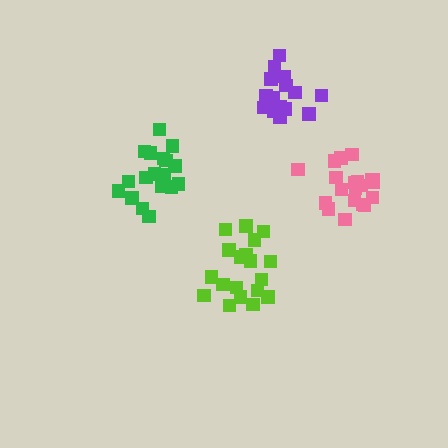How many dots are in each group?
Group 1: 21 dots, Group 2: 16 dots, Group 3: 20 dots, Group 4: 19 dots (76 total).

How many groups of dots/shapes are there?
There are 4 groups.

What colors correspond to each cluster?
The clusters are colored: green, purple, pink, lime.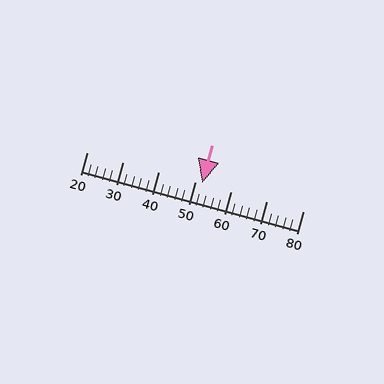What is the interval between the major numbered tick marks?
The major tick marks are spaced 10 units apart.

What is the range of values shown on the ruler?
The ruler shows values from 20 to 80.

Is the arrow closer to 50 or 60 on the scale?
The arrow is closer to 50.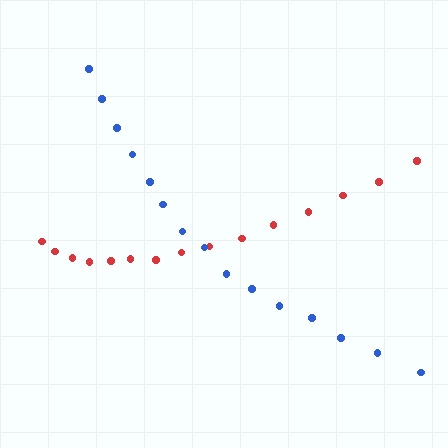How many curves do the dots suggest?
There are 2 distinct paths.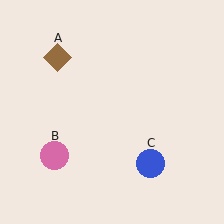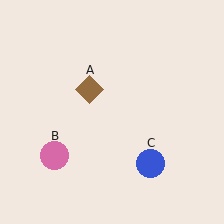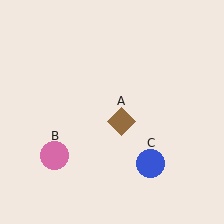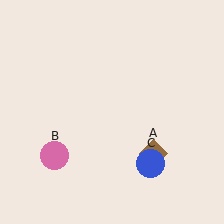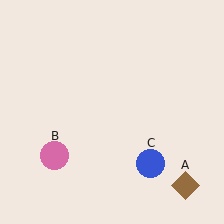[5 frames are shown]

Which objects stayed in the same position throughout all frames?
Pink circle (object B) and blue circle (object C) remained stationary.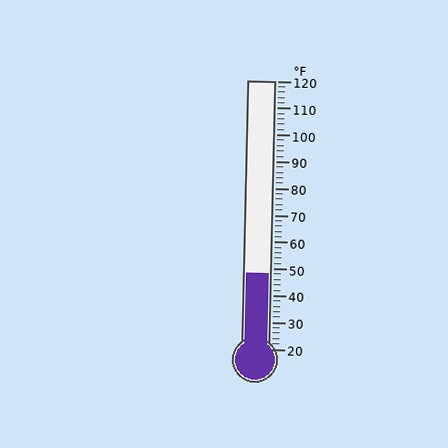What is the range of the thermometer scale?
The thermometer scale ranges from 20°F to 120°F.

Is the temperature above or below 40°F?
The temperature is above 40°F.